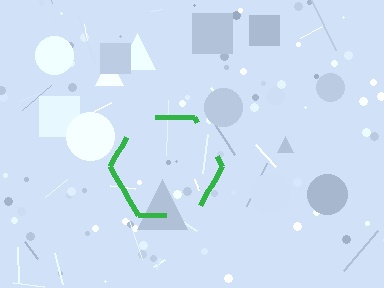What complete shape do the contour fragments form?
The contour fragments form a hexagon.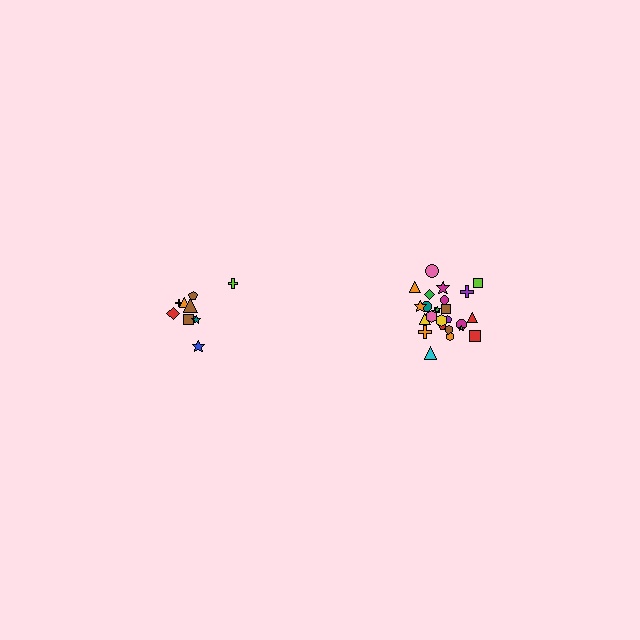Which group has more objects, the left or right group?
The right group.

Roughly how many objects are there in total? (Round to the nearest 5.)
Roughly 35 objects in total.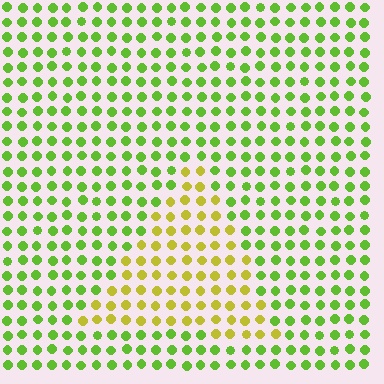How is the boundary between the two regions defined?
The boundary is defined purely by a slight shift in hue (about 40 degrees). Spacing, size, and orientation are identical on both sides.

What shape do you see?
I see a triangle.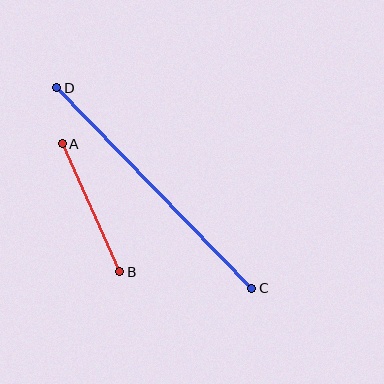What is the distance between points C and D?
The distance is approximately 280 pixels.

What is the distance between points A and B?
The distance is approximately 140 pixels.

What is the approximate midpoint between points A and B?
The midpoint is at approximately (91, 208) pixels.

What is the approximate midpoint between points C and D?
The midpoint is at approximately (154, 188) pixels.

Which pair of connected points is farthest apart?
Points C and D are farthest apart.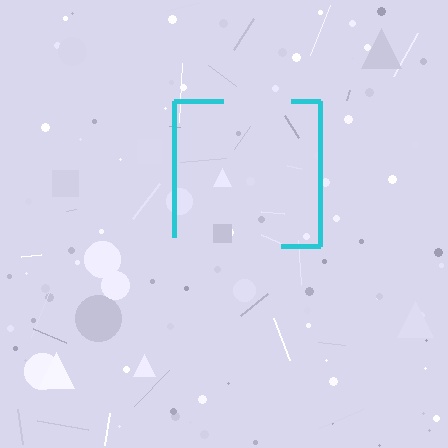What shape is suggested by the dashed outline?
The dashed outline suggests a square.